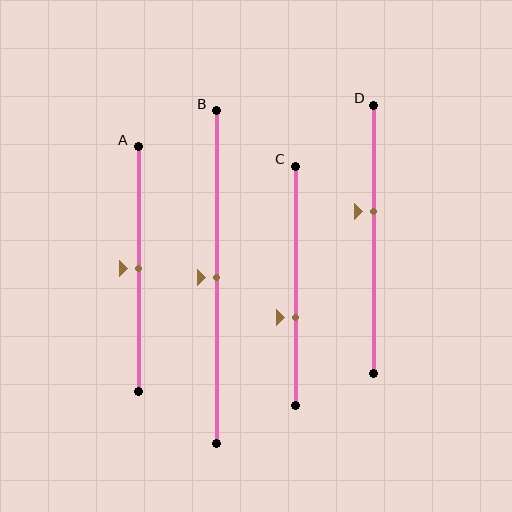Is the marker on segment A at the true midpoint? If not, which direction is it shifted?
Yes, the marker on segment A is at the true midpoint.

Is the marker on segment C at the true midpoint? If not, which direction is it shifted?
No, the marker on segment C is shifted downward by about 13% of the segment length.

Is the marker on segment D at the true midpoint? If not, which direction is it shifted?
No, the marker on segment D is shifted upward by about 10% of the segment length.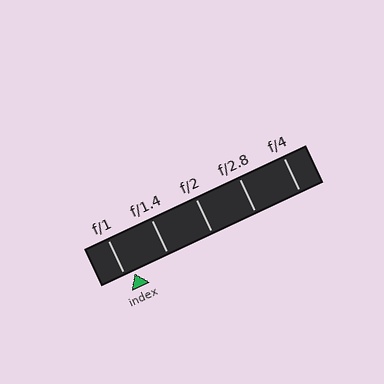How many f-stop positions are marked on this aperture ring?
There are 5 f-stop positions marked.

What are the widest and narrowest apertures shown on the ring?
The widest aperture shown is f/1 and the narrowest is f/4.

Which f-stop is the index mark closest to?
The index mark is closest to f/1.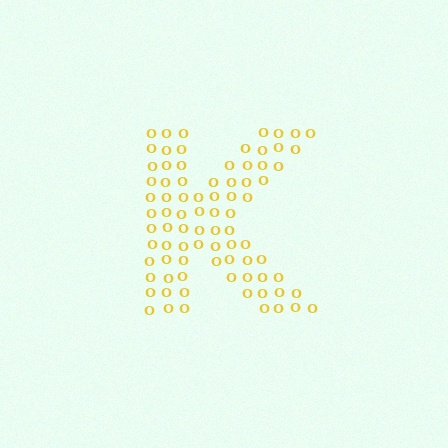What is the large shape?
The large shape is the letter K.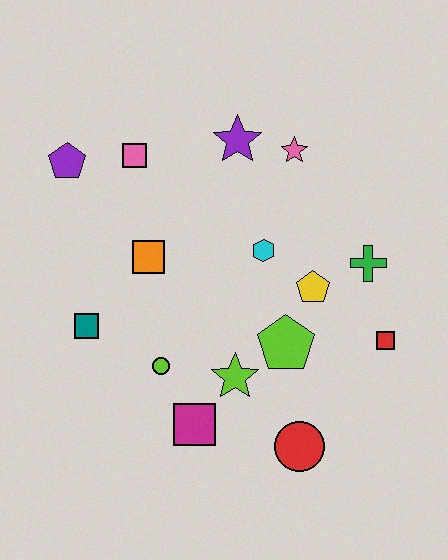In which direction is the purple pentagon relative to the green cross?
The purple pentagon is to the left of the green cross.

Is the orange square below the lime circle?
No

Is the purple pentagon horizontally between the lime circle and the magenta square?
No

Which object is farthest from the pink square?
The red circle is farthest from the pink square.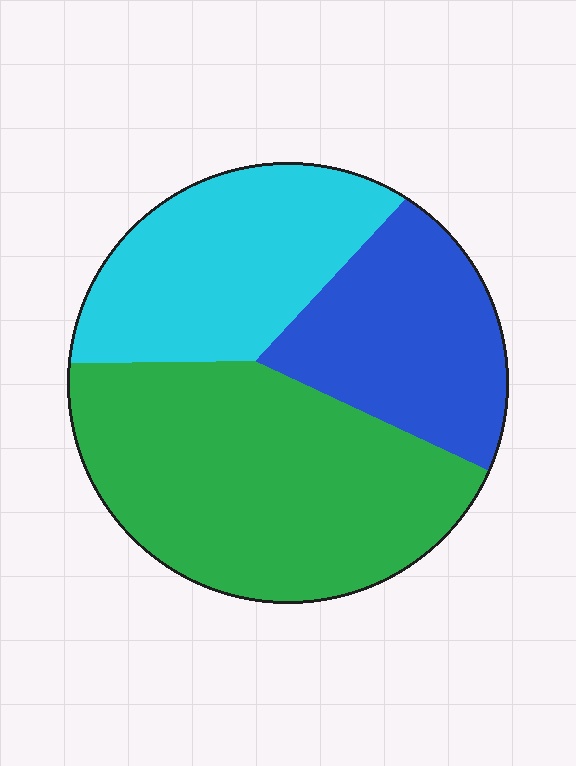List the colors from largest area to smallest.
From largest to smallest: green, cyan, blue.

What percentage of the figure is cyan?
Cyan takes up about one quarter (1/4) of the figure.